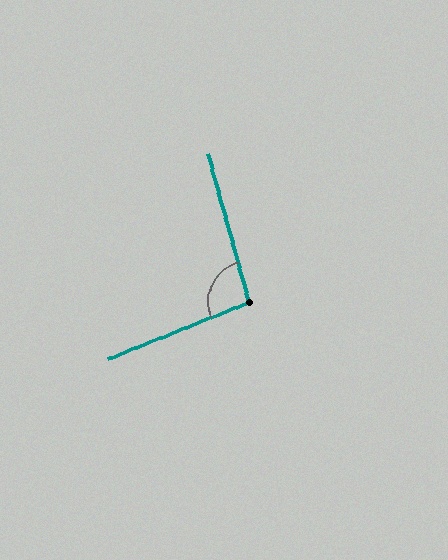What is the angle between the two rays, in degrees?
Approximately 96 degrees.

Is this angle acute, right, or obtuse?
It is obtuse.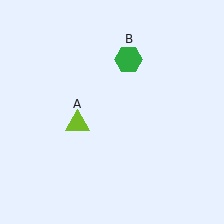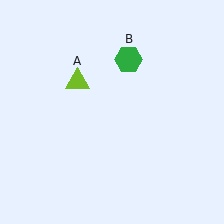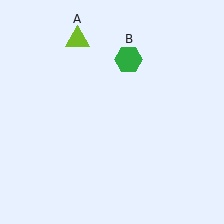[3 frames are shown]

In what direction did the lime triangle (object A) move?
The lime triangle (object A) moved up.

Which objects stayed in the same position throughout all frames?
Green hexagon (object B) remained stationary.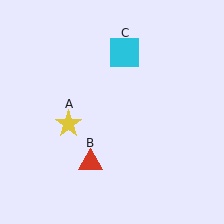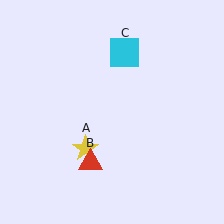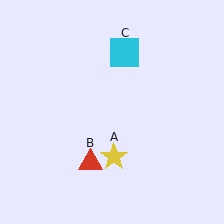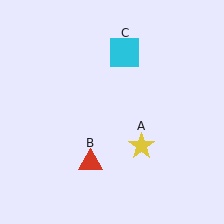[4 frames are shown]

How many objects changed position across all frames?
1 object changed position: yellow star (object A).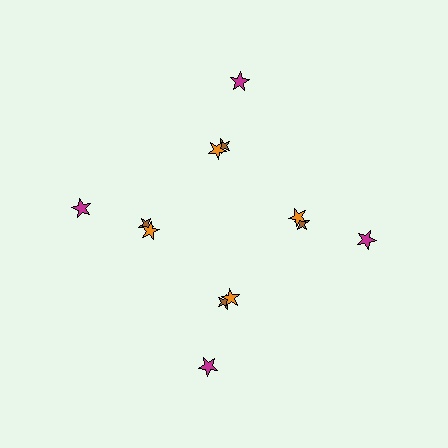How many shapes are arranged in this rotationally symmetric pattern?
There are 12 shapes, arranged in 4 groups of 3.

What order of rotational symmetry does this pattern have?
This pattern has 4-fold rotational symmetry.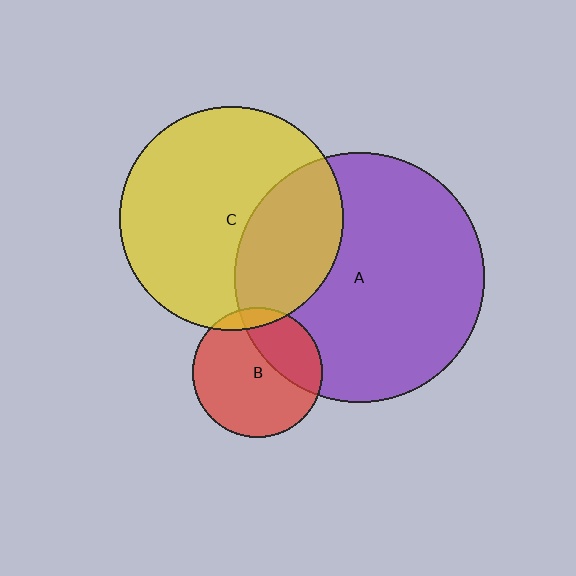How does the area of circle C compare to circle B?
Approximately 3.0 times.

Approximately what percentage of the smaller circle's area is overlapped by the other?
Approximately 30%.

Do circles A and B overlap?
Yes.